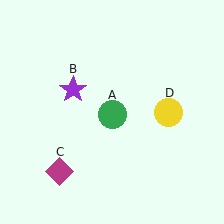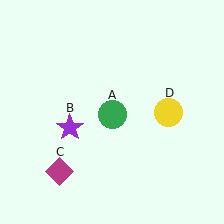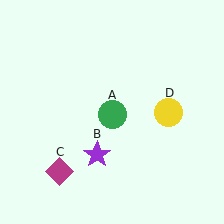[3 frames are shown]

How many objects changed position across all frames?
1 object changed position: purple star (object B).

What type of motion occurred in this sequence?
The purple star (object B) rotated counterclockwise around the center of the scene.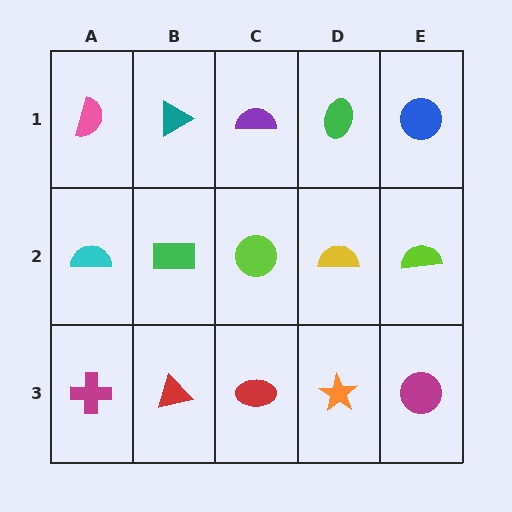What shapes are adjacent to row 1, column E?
A lime semicircle (row 2, column E), a green ellipse (row 1, column D).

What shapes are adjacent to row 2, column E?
A blue circle (row 1, column E), a magenta circle (row 3, column E), a yellow semicircle (row 2, column D).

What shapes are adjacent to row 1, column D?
A yellow semicircle (row 2, column D), a purple semicircle (row 1, column C), a blue circle (row 1, column E).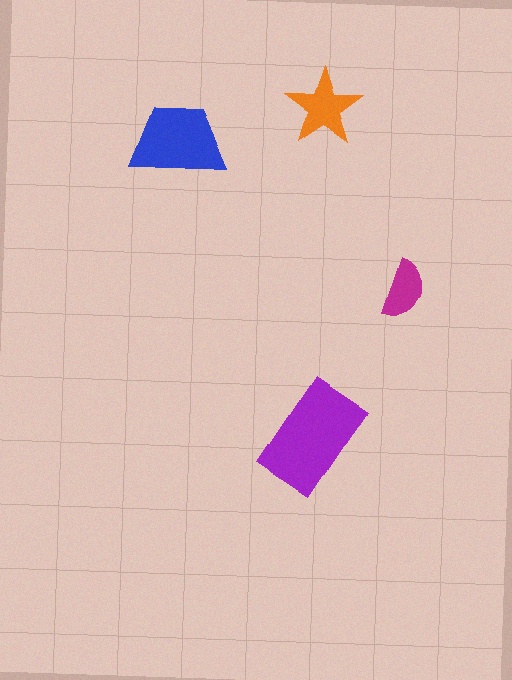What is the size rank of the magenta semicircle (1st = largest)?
4th.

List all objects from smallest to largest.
The magenta semicircle, the orange star, the blue trapezoid, the purple rectangle.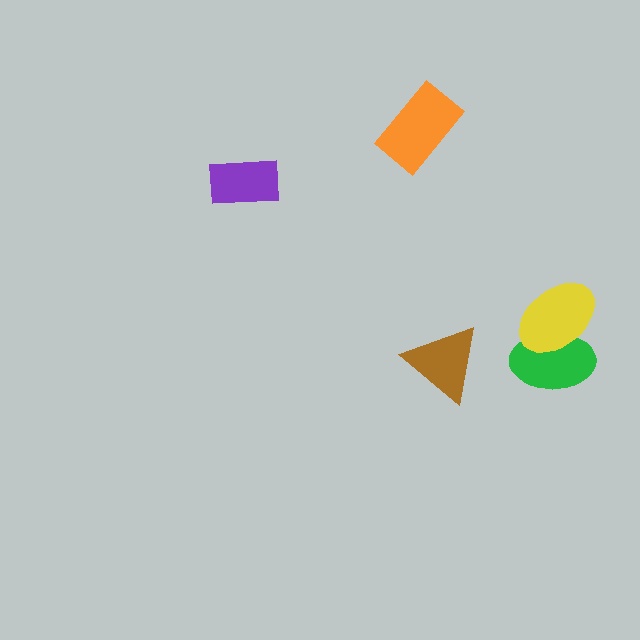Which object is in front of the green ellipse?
The yellow ellipse is in front of the green ellipse.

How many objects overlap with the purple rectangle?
0 objects overlap with the purple rectangle.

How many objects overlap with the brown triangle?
0 objects overlap with the brown triangle.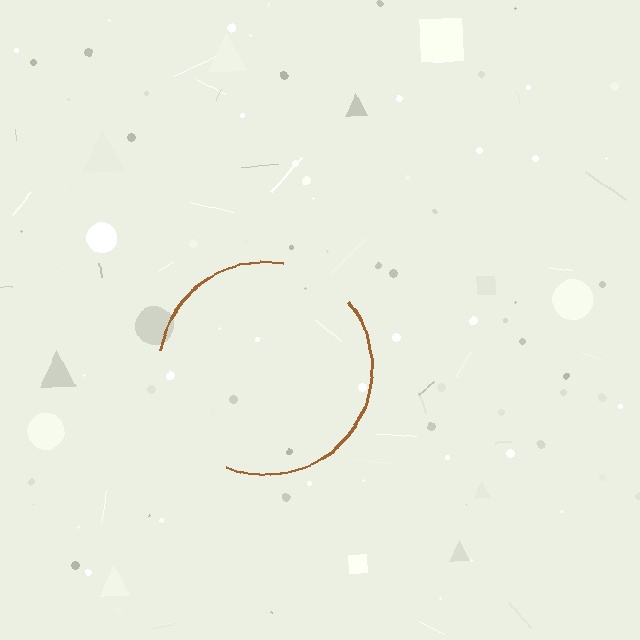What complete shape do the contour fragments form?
The contour fragments form a circle.